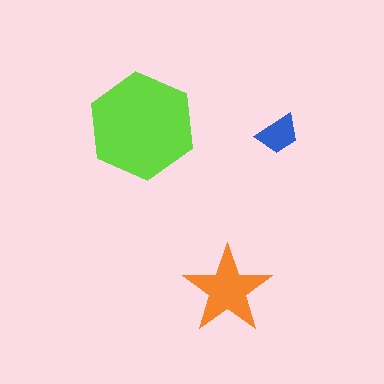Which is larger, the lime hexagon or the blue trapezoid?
The lime hexagon.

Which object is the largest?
The lime hexagon.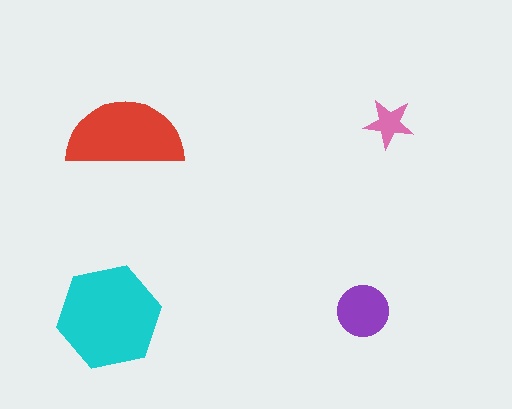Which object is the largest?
The cyan hexagon.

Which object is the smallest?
The pink star.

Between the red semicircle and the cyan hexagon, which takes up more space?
The cyan hexagon.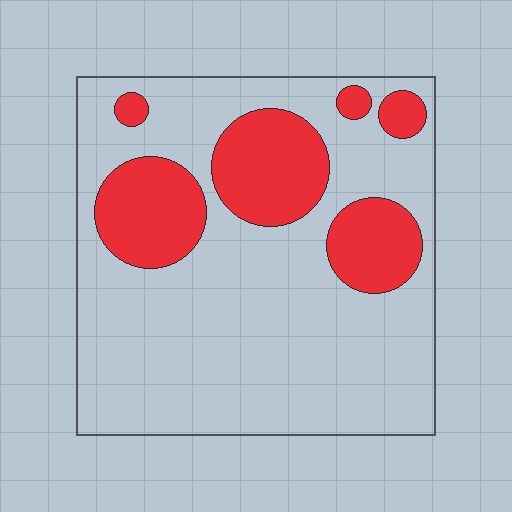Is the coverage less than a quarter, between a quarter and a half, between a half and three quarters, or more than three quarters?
Less than a quarter.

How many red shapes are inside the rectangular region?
6.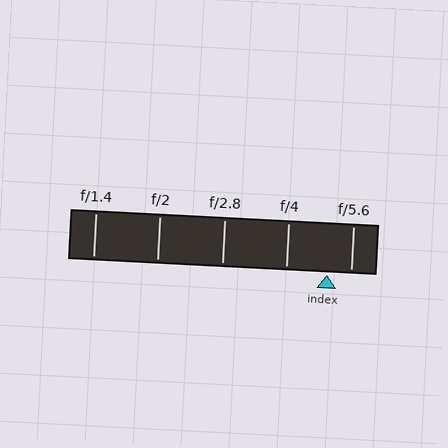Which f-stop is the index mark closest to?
The index mark is closest to f/5.6.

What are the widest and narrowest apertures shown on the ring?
The widest aperture shown is f/1.4 and the narrowest is f/5.6.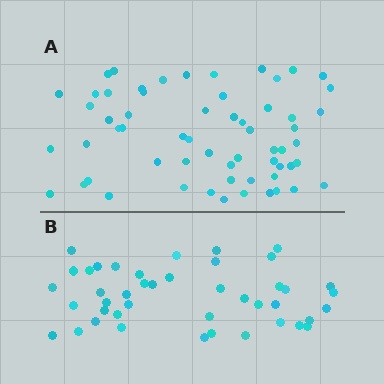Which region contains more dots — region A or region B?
Region A (the top region) has more dots.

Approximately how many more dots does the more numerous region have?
Region A has approximately 15 more dots than region B.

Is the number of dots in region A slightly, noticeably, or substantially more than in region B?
Region A has noticeably more, but not dramatically so. The ratio is roughly 1.4 to 1.